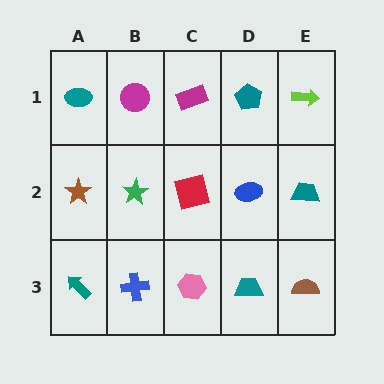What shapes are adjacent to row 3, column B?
A green star (row 2, column B), a teal arrow (row 3, column A), a pink hexagon (row 3, column C).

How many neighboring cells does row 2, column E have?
3.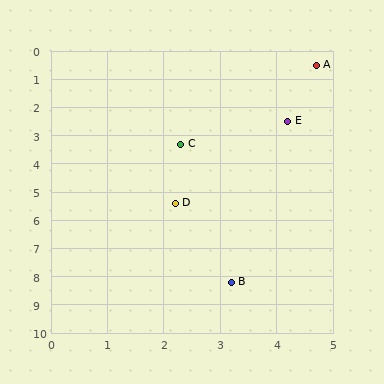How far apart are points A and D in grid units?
Points A and D are about 5.5 grid units apart.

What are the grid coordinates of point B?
Point B is at approximately (3.2, 8.2).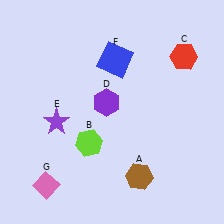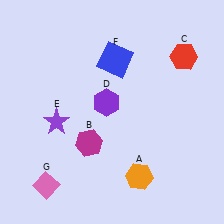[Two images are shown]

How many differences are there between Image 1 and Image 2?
There are 2 differences between the two images.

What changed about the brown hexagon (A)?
In Image 1, A is brown. In Image 2, it changed to orange.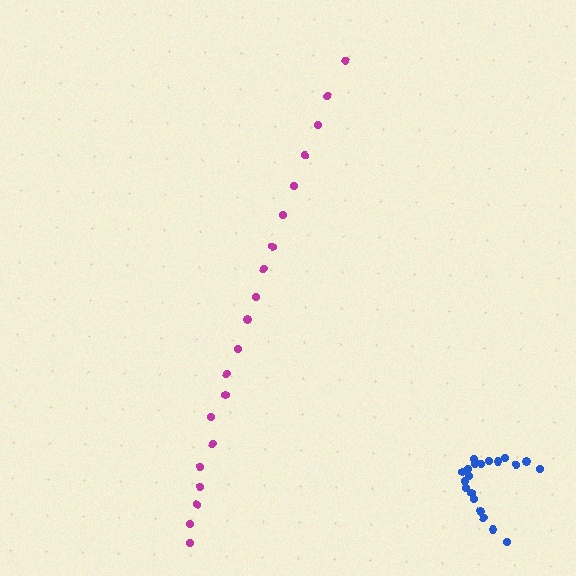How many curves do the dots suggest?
There are 2 distinct paths.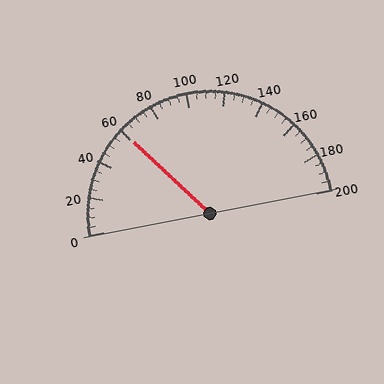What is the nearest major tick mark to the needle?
The nearest major tick mark is 60.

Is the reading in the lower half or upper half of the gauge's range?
The reading is in the lower half of the range (0 to 200).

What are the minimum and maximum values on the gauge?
The gauge ranges from 0 to 200.